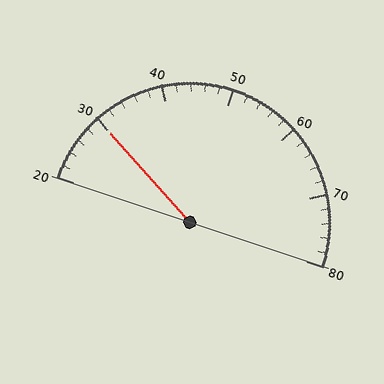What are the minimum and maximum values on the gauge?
The gauge ranges from 20 to 80.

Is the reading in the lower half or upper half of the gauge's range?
The reading is in the lower half of the range (20 to 80).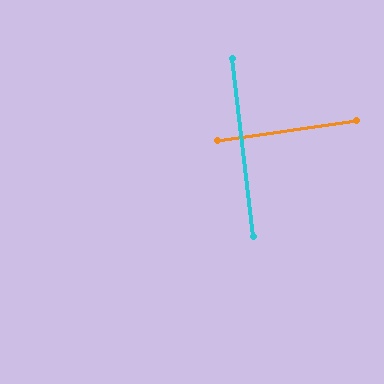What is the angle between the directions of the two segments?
Approximately 88 degrees.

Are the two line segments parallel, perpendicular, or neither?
Perpendicular — they meet at approximately 88°.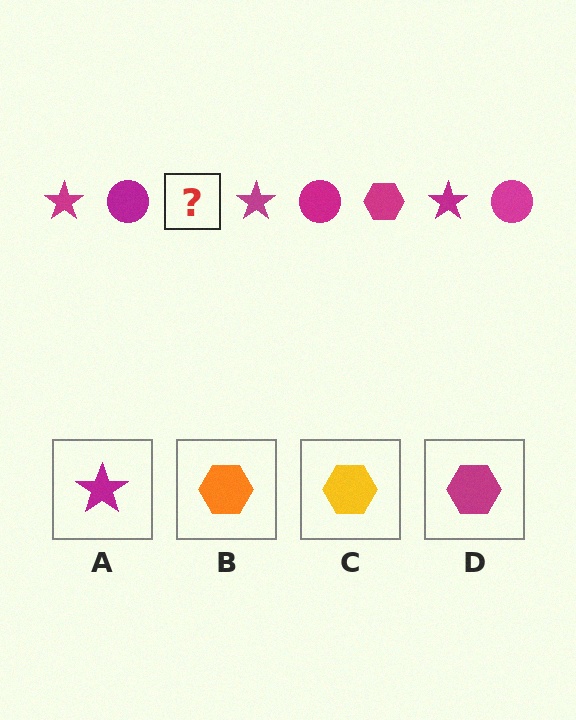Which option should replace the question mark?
Option D.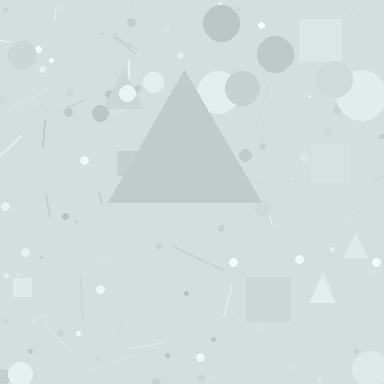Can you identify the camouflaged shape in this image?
The camouflaged shape is a triangle.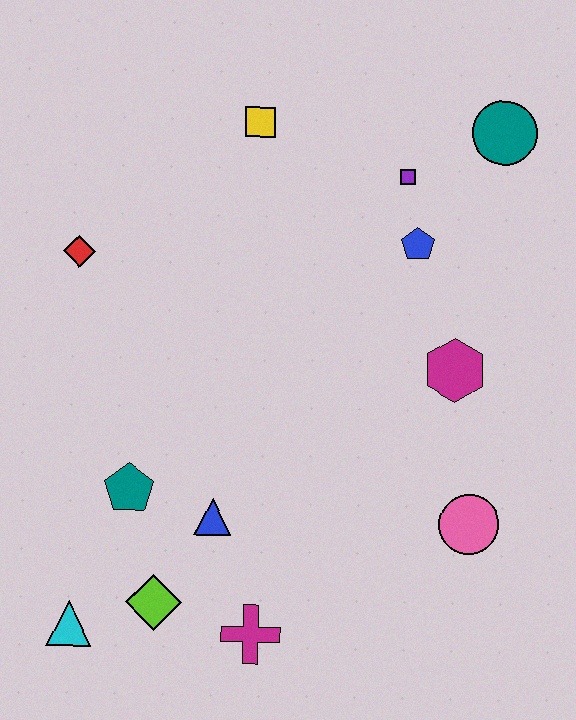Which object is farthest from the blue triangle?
The teal circle is farthest from the blue triangle.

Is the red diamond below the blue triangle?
No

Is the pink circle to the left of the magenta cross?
No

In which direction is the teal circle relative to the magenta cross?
The teal circle is above the magenta cross.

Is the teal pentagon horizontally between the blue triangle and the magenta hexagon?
No